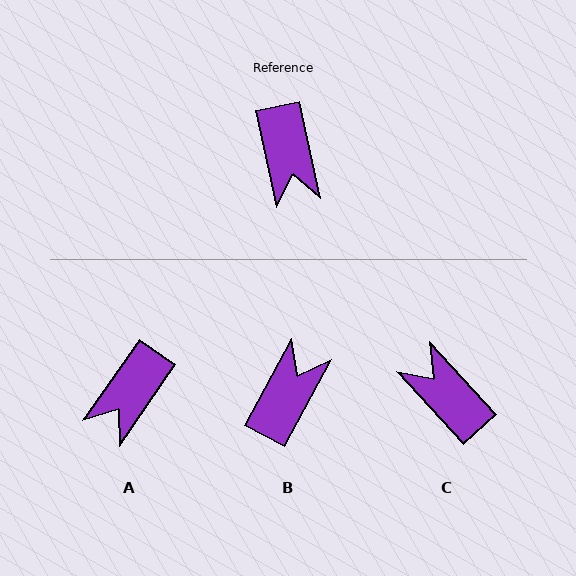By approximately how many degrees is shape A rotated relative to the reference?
Approximately 47 degrees clockwise.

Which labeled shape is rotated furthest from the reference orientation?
C, about 149 degrees away.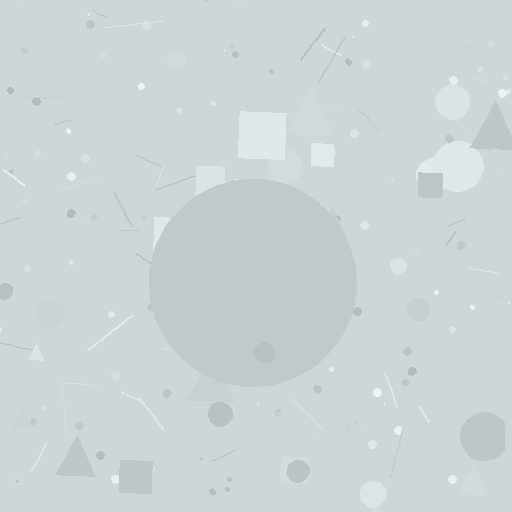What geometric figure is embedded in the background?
A circle is embedded in the background.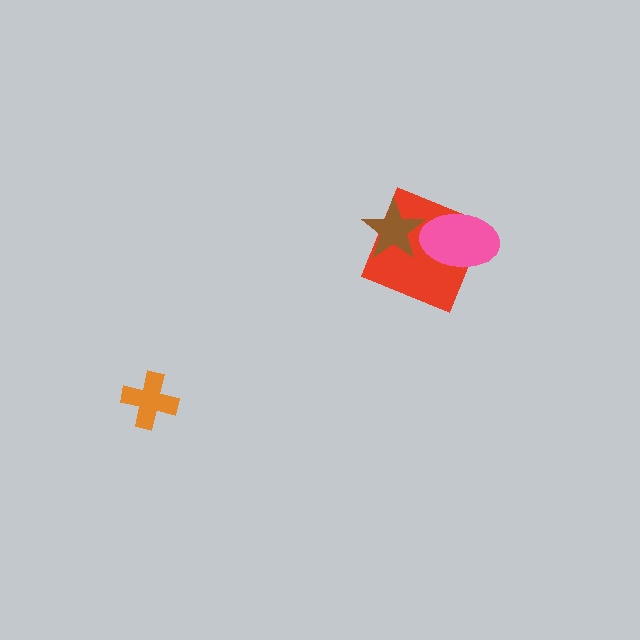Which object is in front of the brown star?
The pink ellipse is in front of the brown star.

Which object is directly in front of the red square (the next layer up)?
The brown star is directly in front of the red square.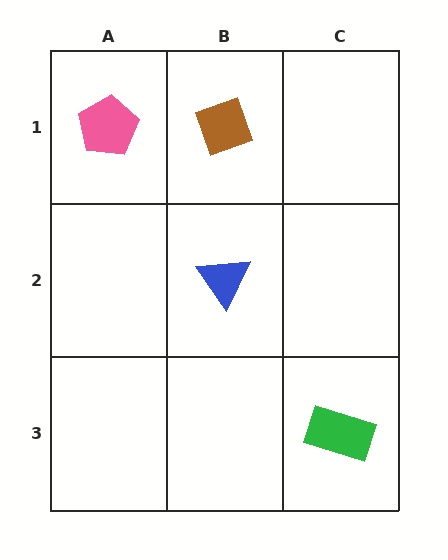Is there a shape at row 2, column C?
No, that cell is empty.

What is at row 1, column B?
A brown diamond.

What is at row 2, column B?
A blue triangle.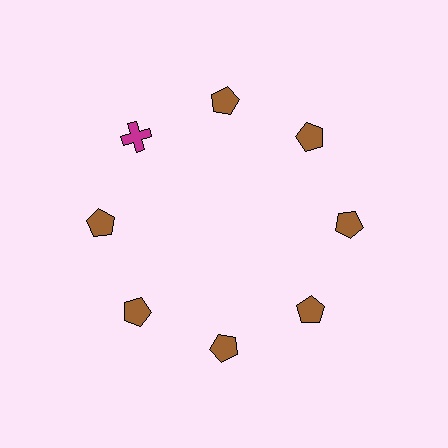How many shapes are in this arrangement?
There are 8 shapes arranged in a ring pattern.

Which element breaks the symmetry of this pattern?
The magenta cross at roughly the 10 o'clock position breaks the symmetry. All other shapes are brown pentagons.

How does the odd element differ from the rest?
It differs in both color (magenta instead of brown) and shape (cross instead of pentagon).